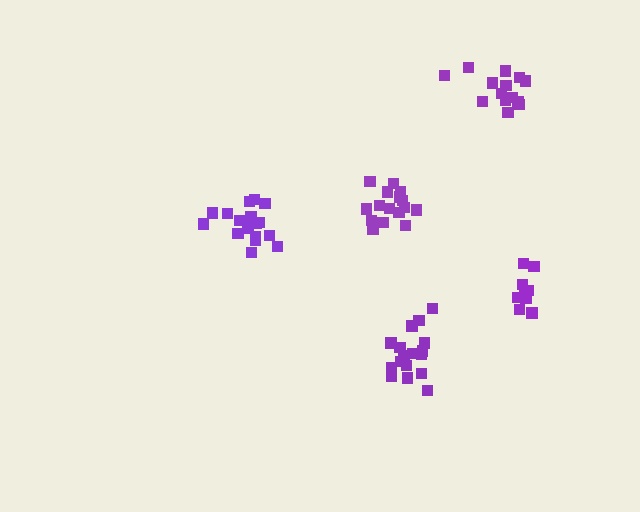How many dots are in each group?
Group 1: 16 dots, Group 2: 15 dots, Group 3: 11 dots, Group 4: 17 dots, Group 5: 17 dots (76 total).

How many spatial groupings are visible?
There are 5 spatial groupings.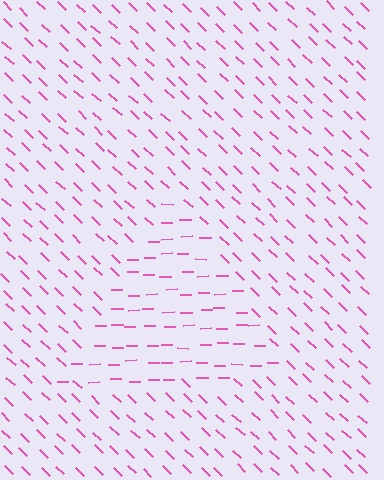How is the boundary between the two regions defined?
The boundary is defined purely by a change in line orientation (approximately 45 degrees difference). All lines are the same color and thickness.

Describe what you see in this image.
The image is filled with small pink line segments. A triangle region in the image has lines oriented differently from the surrounding lines, creating a visible texture boundary.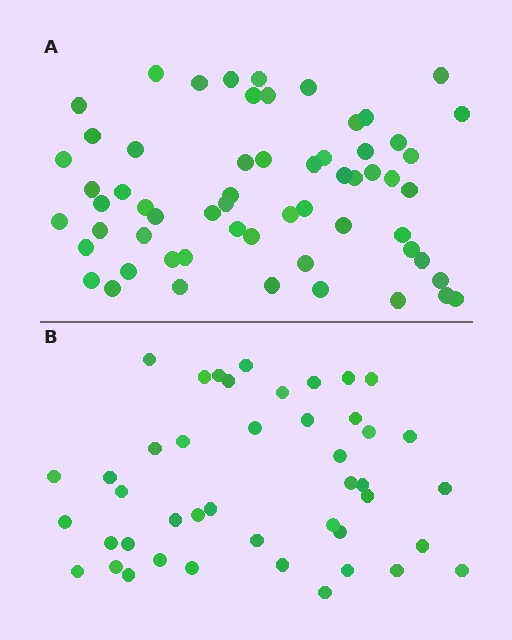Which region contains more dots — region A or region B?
Region A (the top region) has more dots.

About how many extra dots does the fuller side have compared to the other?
Region A has approximately 15 more dots than region B.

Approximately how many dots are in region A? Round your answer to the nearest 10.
About 60 dots.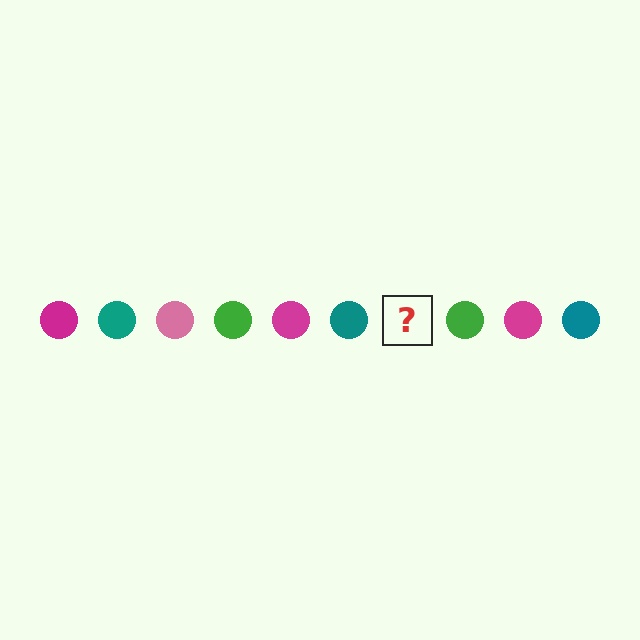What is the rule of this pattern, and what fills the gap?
The rule is that the pattern cycles through magenta, teal, pink, green circles. The gap should be filled with a pink circle.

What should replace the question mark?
The question mark should be replaced with a pink circle.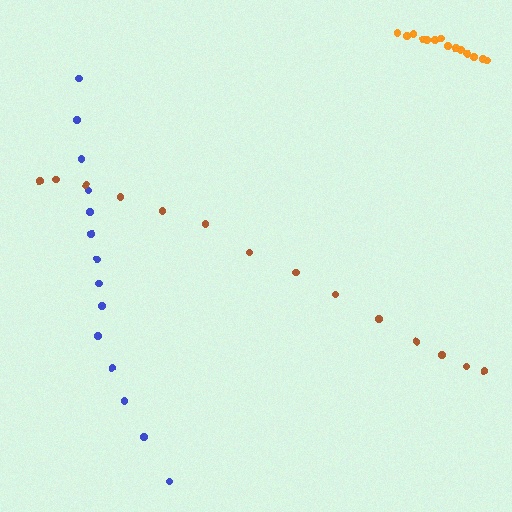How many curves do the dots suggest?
There are 3 distinct paths.